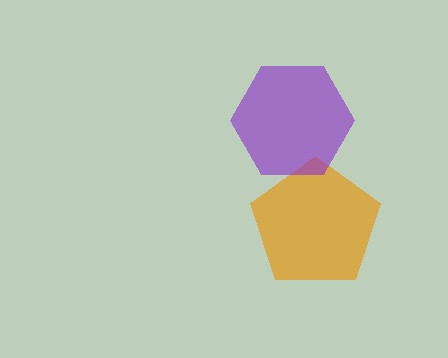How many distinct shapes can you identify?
There are 2 distinct shapes: an orange pentagon, a purple hexagon.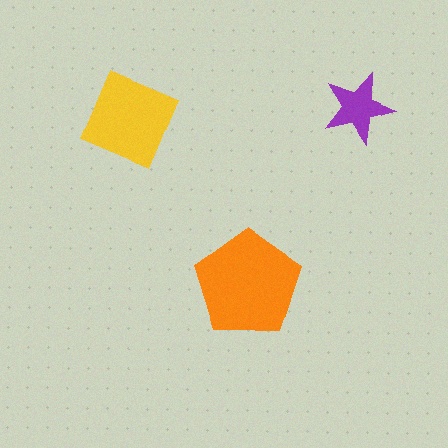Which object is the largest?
The orange pentagon.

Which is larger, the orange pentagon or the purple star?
The orange pentagon.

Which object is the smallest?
The purple star.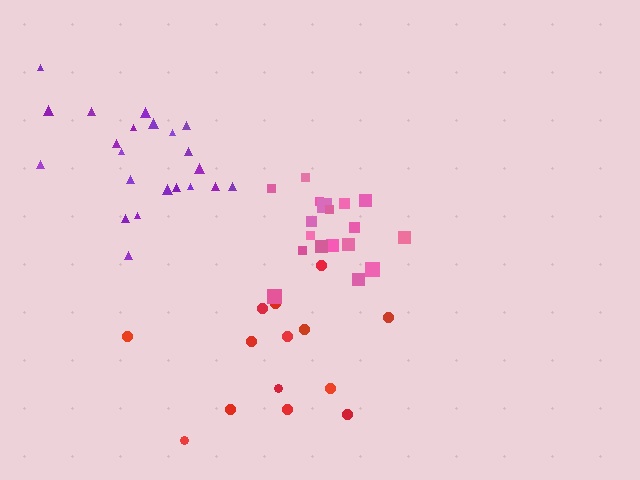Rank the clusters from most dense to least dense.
pink, purple, red.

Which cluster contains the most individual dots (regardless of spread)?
Purple (22).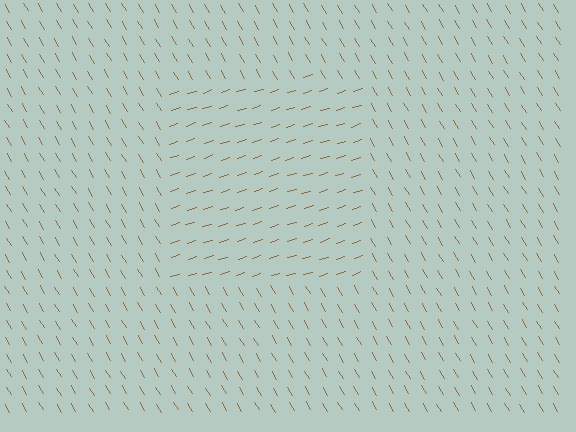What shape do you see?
I see a rectangle.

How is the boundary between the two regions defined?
The boundary is defined purely by a change in line orientation (approximately 77 degrees difference). All lines are the same color and thickness.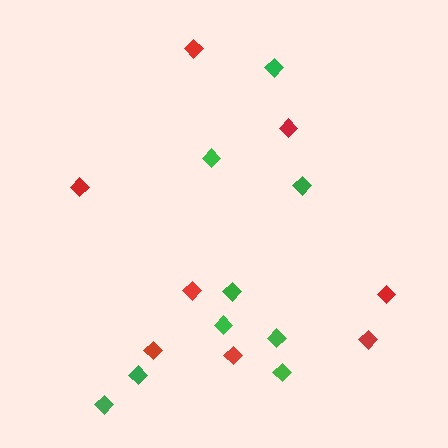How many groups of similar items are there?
There are 2 groups: one group of green diamonds (9) and one group of red diamonds (8).